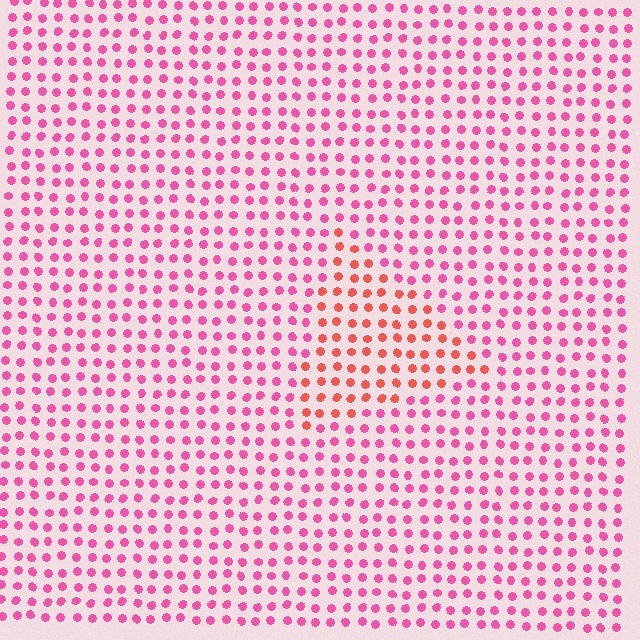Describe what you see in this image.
The image is filled with small pink elements in a uniform arrangement. A triangle-shaped region is visible where the elements are tinted to a slightly different hue, forming a subtle color boundary.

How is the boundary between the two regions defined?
The boundary is defined purely by a slight shift in hue (about 35 degrees). Spacing, size, and orientation are identical on both sides.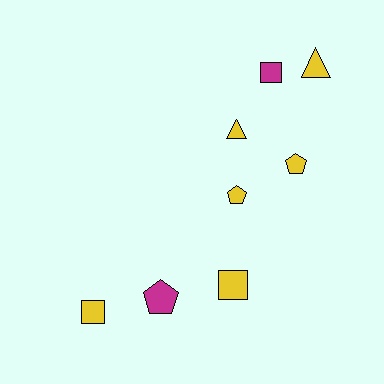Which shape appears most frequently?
Pentagon, with 3 objects.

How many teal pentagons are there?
There are no teal pentagons.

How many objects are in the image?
There are 8 objects.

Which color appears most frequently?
Yellow, with 6 objects.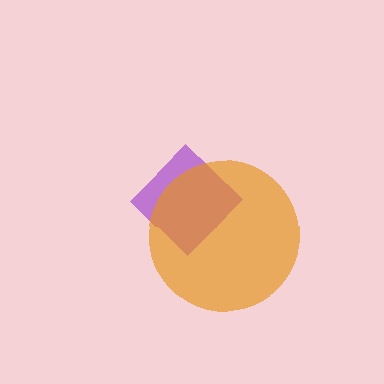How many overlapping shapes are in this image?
There are 2 overlapping shapes in the image.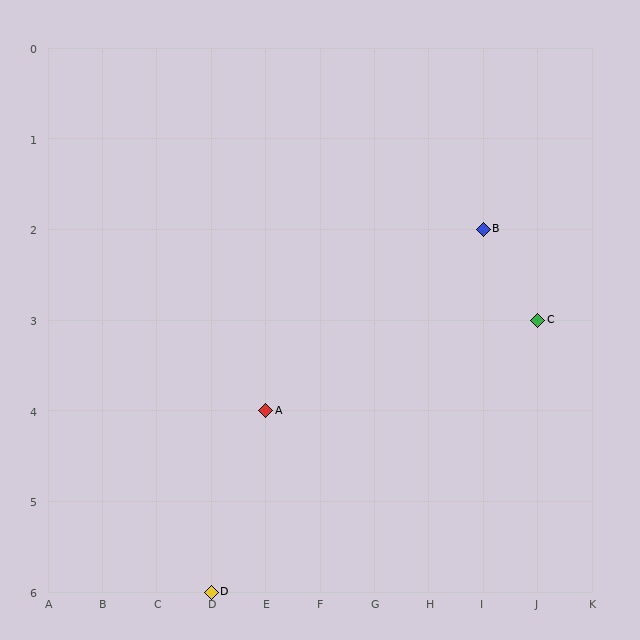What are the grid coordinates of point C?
Point C is at grid coordinates (J, 3).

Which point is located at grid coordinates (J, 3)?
Point C is at (J, 3).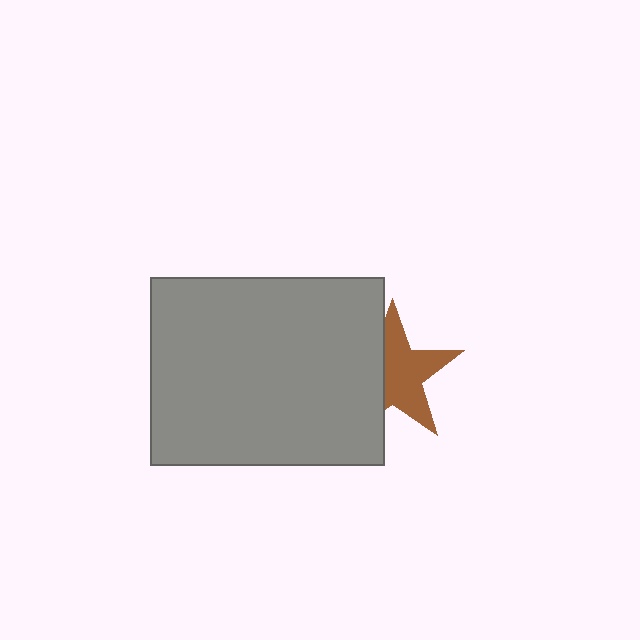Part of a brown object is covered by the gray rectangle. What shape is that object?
It is a star.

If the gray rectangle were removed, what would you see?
You would see the complete brown star.